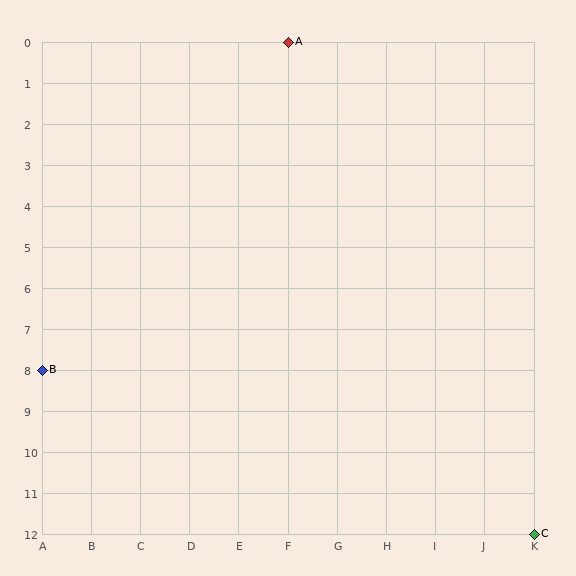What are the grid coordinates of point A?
Point A is at grid coordinates (F, 0).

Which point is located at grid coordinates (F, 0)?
Point A is at (F, 0).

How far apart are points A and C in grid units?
Points A and C are 5 columns and 12 rows apart (about 13.0 grid units diagonally).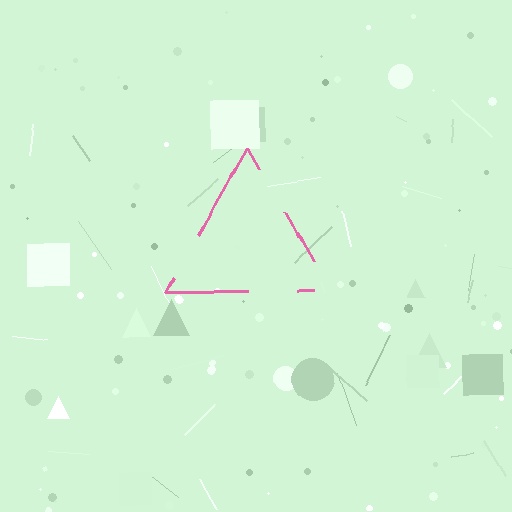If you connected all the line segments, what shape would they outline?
They would outline a triangle.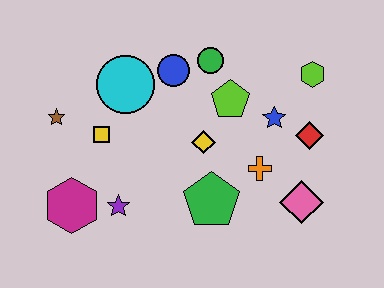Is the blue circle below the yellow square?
No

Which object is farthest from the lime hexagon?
The magenta hexagon is farthest from the lime hexagon.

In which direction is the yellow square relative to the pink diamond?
The yellow square is to the left of the pink diamond.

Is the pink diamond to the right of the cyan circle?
Yes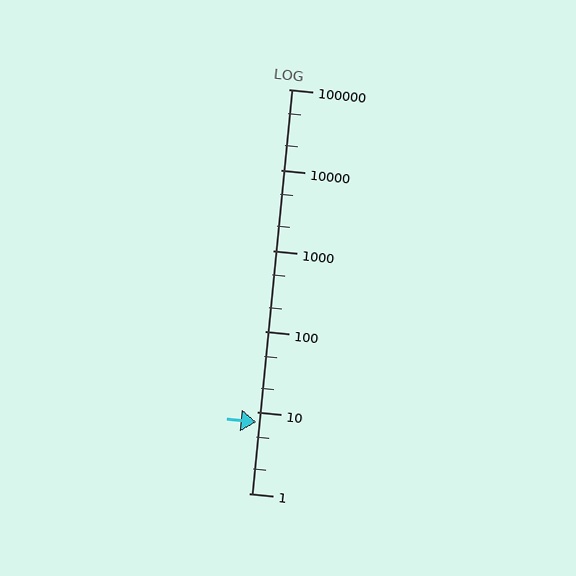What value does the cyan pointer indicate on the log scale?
The pointer indicates approximately 7.7.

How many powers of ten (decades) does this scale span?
The scale spans 5 decades, from 1 to 100000.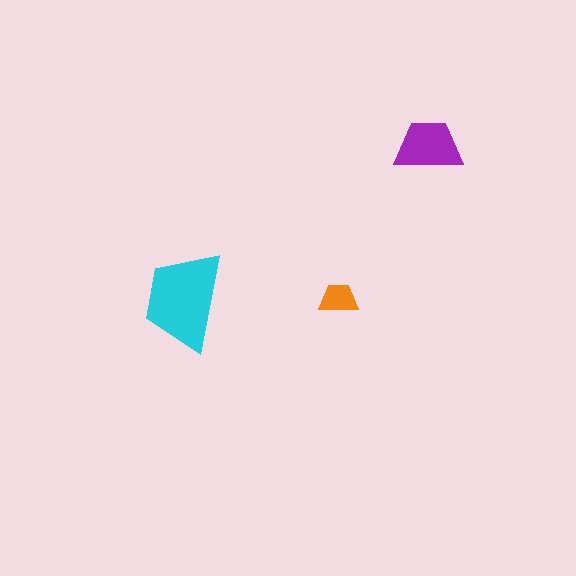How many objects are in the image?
There are 3 objects in the image.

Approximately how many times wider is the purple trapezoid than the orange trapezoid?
About 1.5 times wider.